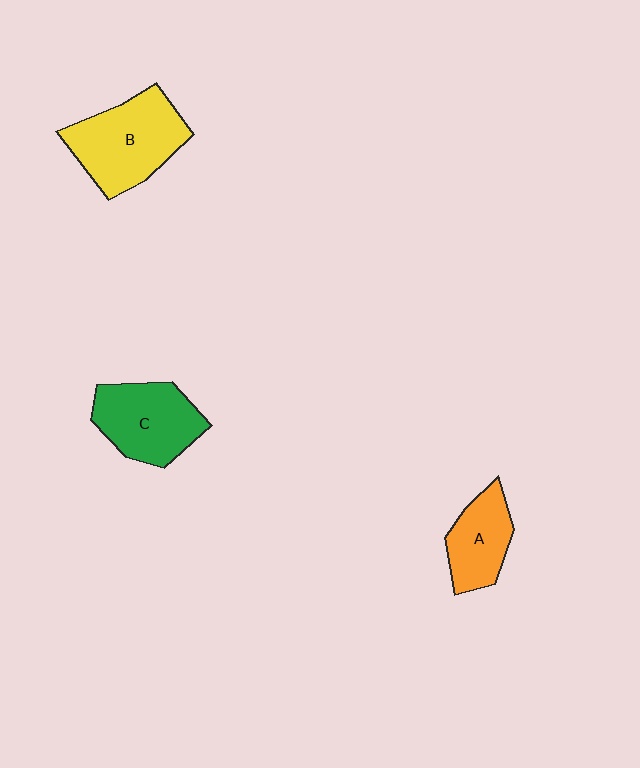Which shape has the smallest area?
Shape A (orange).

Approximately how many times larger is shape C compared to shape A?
Approximately 1.4 times.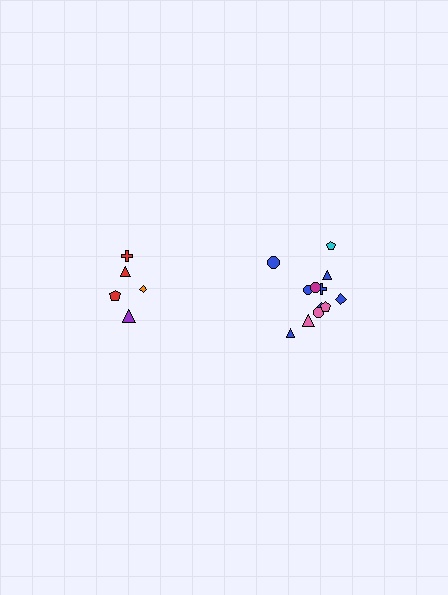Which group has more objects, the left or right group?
The right group.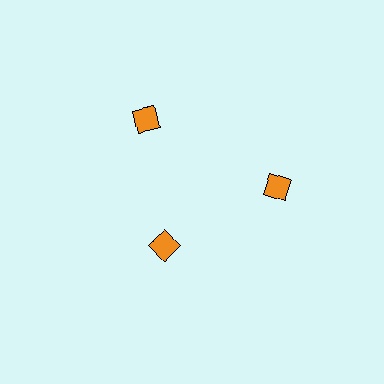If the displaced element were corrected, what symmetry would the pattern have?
It would have 3-fold rotational symmetry — the pattern would map onto itself every 120 degrees.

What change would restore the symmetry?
The symmetry would be restored by moving it outward, back onto the ring so that all 3 diamonds sit at equal angles and equal distance from the center.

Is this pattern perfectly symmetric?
No. The 3 orange diamonds are arranged in a ring, but one element near the 7 o'clock position is pulled inward toward the center, breaking the 3-fold rotational symmetry.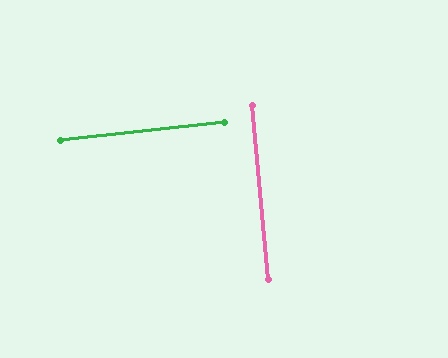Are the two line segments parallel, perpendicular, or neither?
Perpendicular — they meet at approximately 89°.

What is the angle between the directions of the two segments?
Approximately 89 degrees.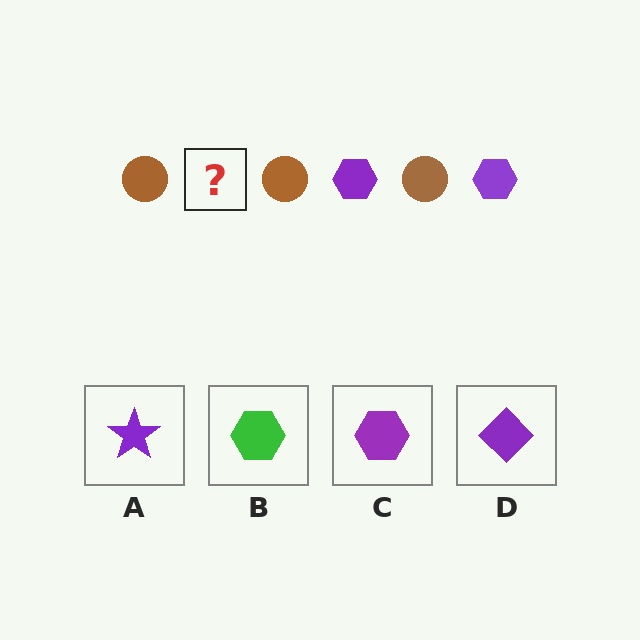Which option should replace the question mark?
Option C.